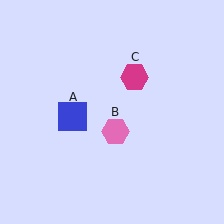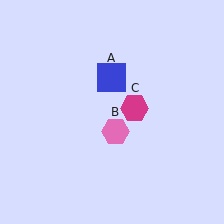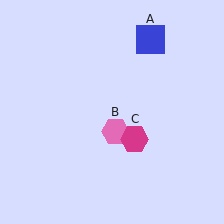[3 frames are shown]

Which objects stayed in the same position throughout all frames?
Pink hexagon (object B) remained stationary.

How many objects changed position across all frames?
2 objects changed position: blue square (object A), magenta hexagon (object C).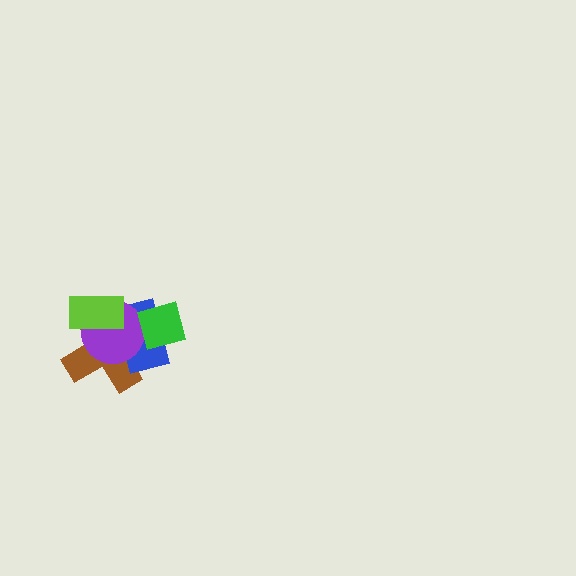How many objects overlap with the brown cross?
4 objects overlap with the brown cross.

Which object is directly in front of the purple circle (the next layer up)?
The green diamond is directly in front of the purple circle.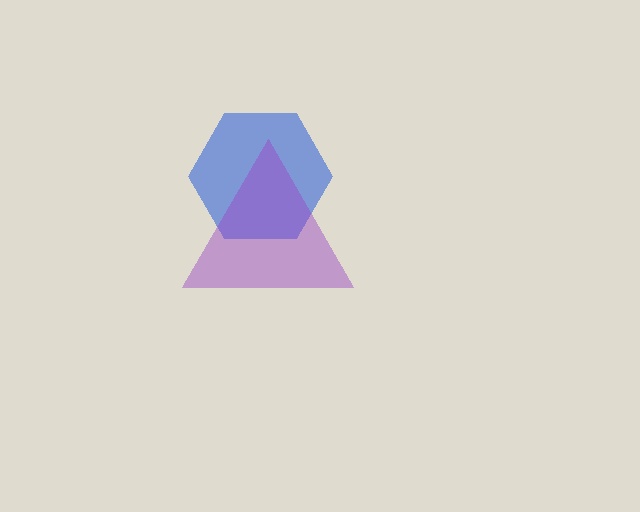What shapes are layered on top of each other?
The layered shapes are: a blue hexagon, a purple triangle.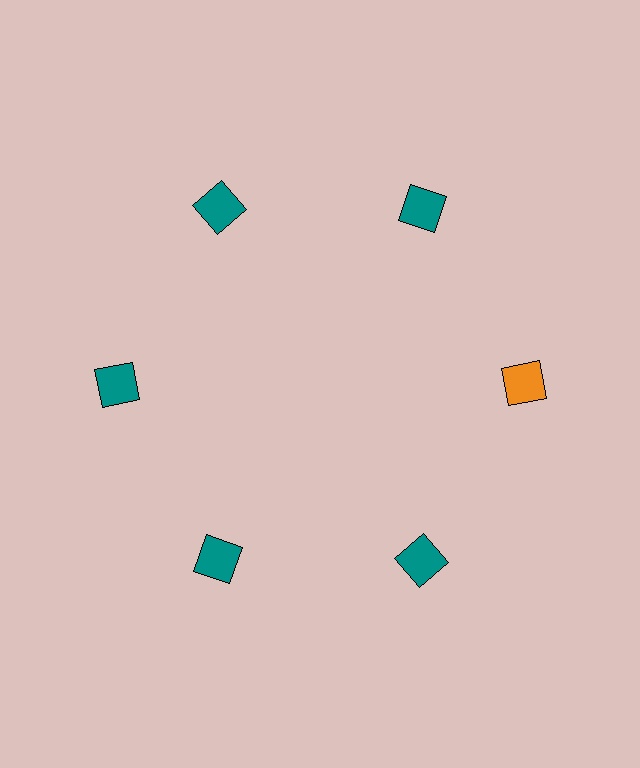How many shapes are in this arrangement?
There are 6 shapes arranged in a ring pattern.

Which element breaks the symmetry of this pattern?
The orange square at roughly the 3 o'clock position breaks the symmetry. All other shapes are teal squares.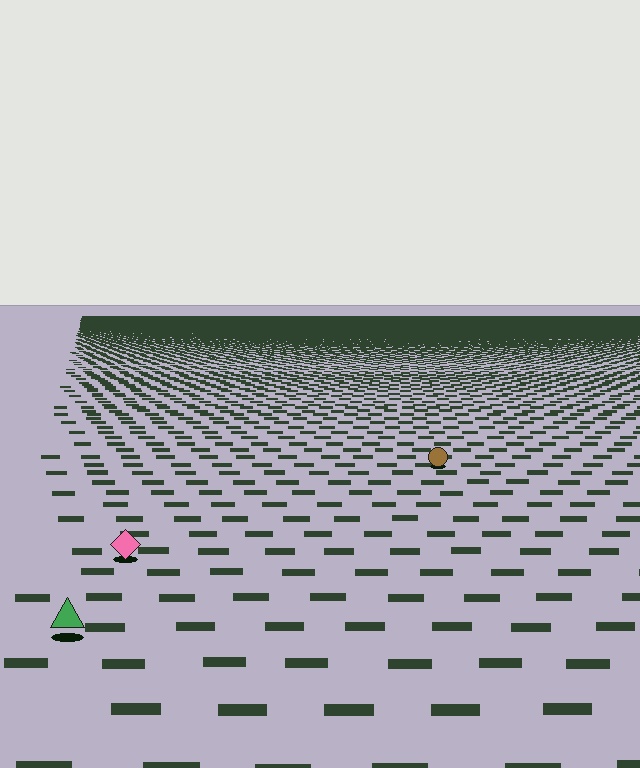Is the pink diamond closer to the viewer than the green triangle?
No. The green triangle is closer — you can tell from the texture gradient: the ground texture is coarser near it.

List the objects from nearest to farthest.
From nearest to farthest: the green triangle, the pink diamond, the brown circle.